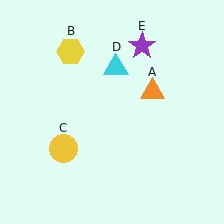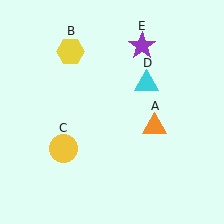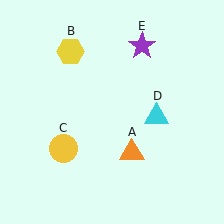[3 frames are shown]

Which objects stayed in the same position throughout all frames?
Yellow hexagon (object B) and yellow circle (object C) and purple star (object E) remained stationary.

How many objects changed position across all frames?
2 objects changed position: orange triangle (object A), cyan triangle (object D).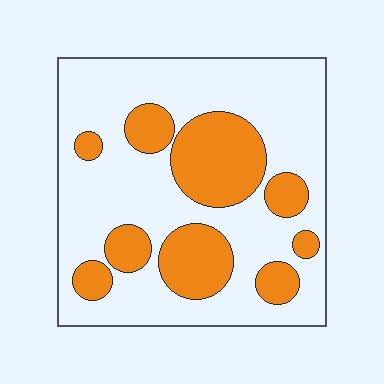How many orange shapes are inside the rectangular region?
9.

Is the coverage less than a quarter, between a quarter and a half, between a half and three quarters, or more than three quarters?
Between a quarter and a half.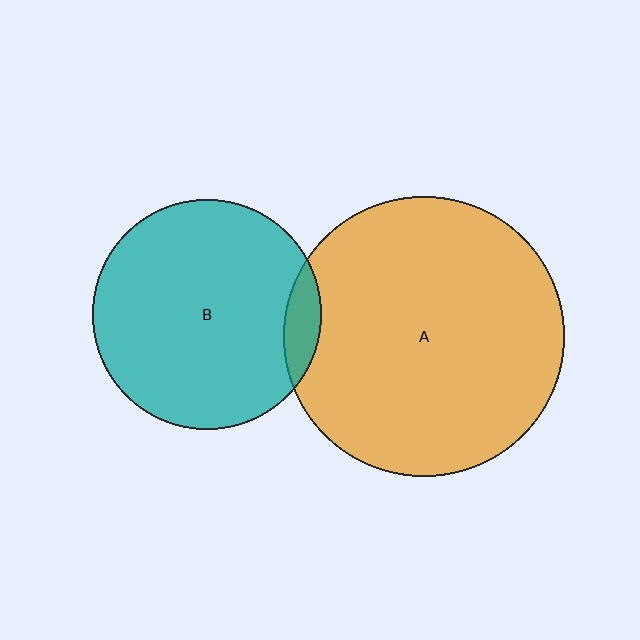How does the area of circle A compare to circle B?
Approximately 1.5 times.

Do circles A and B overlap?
Yes.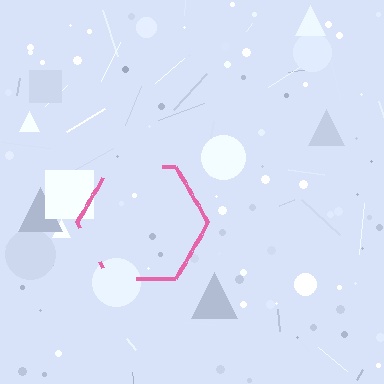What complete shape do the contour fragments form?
The contour fragments form a hexagon.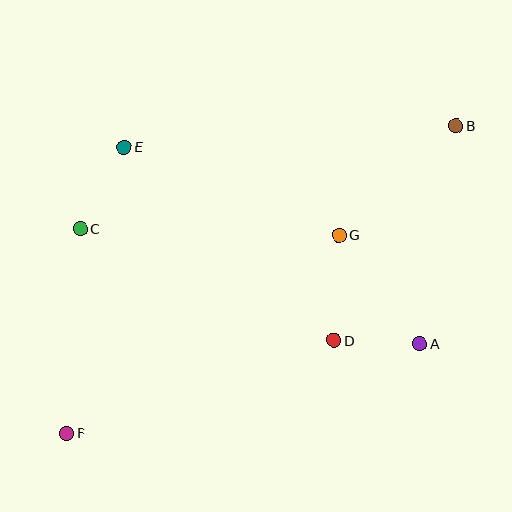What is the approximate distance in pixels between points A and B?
The distance between A and B is approximately 221 pixels.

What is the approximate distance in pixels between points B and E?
The distance between B and E is approximately 333 pixels.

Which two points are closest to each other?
Points A and D are closest to each other.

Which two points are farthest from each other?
Points B and F are farthest from each other.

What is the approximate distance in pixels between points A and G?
The distance between A and G is approximately 136 pixels.